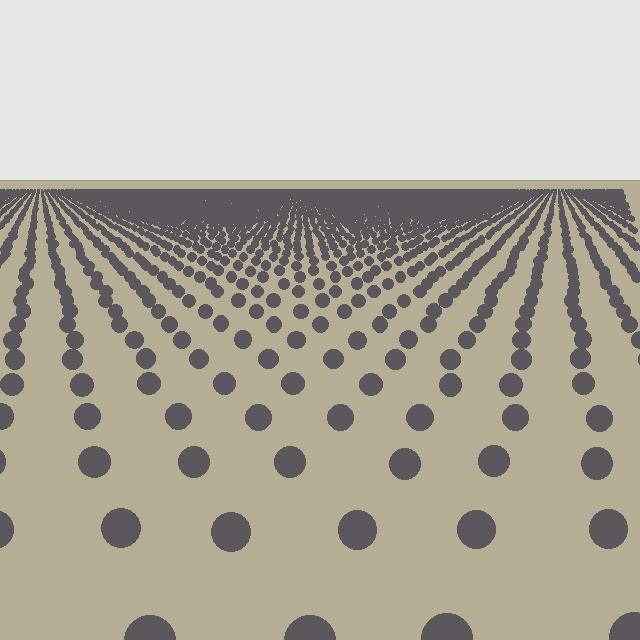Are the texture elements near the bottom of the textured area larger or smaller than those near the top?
Larger. Near the bottom, elements are closer to the viewer and appear at a bigger on-screen size.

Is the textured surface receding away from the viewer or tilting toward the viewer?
The surface is receding away from the viewer. Texture elements get smaller and denser toward the top.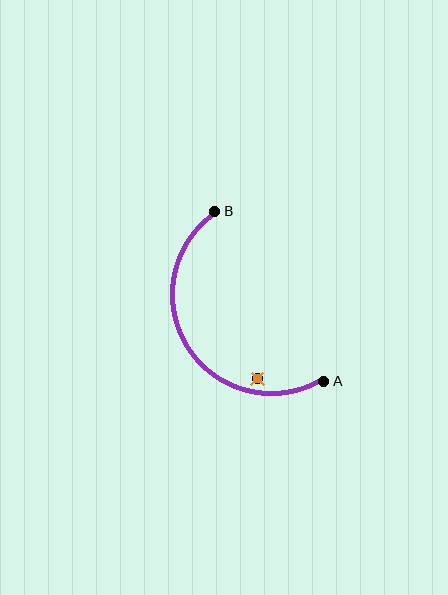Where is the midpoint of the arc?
The arc midpoint is the point on the curve farthest from the straight line joining A and B. It sits to the left of that line.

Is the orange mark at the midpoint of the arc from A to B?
No — the orange mark does not lie on the arc at all. It sits slightly inside the curve.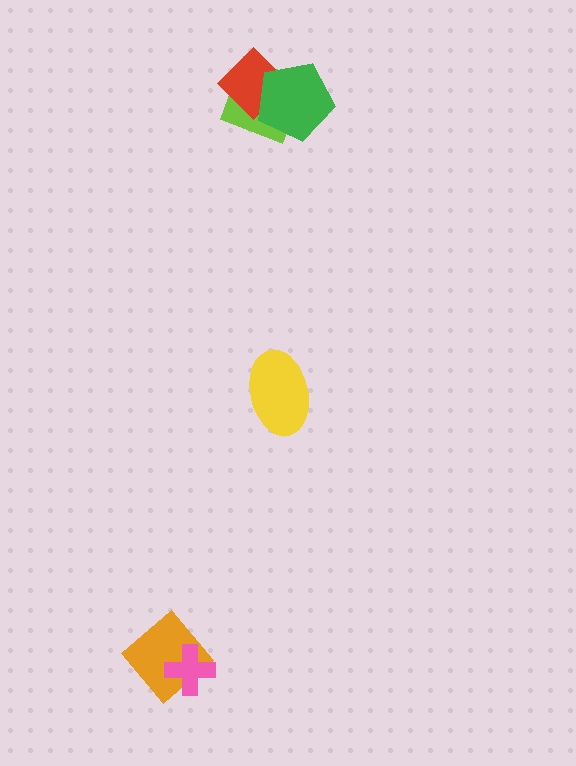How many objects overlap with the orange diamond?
1 object overlaps with the orange diamond.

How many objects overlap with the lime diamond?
2 objects overlap with the lime diamond.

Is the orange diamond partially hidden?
Yes, it is partially covered by another shape.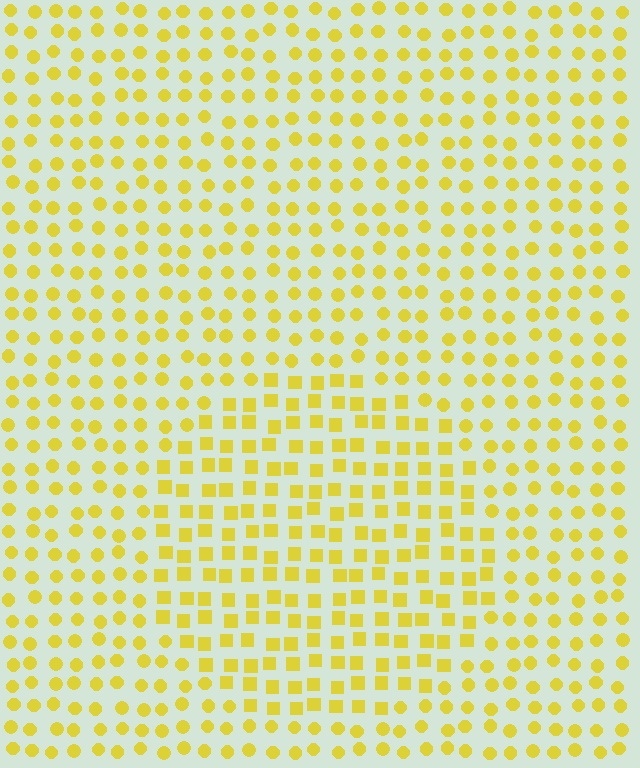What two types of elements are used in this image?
The image uses squares inside the circle region and circles outside it.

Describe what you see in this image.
The image is filled with small yellow elements arranged in a uniform grid. A circle-shaped region contains squares, while the surrounding area contains circles. The boundary is defined purely by the change in element shape.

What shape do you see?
I see a circle.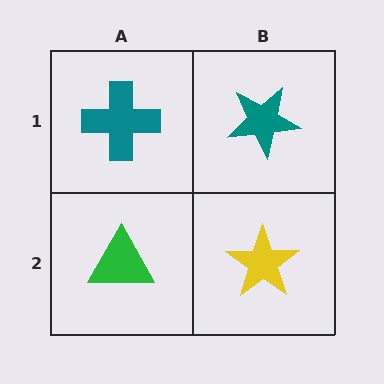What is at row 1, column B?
A teal star.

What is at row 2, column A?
A green triangle.